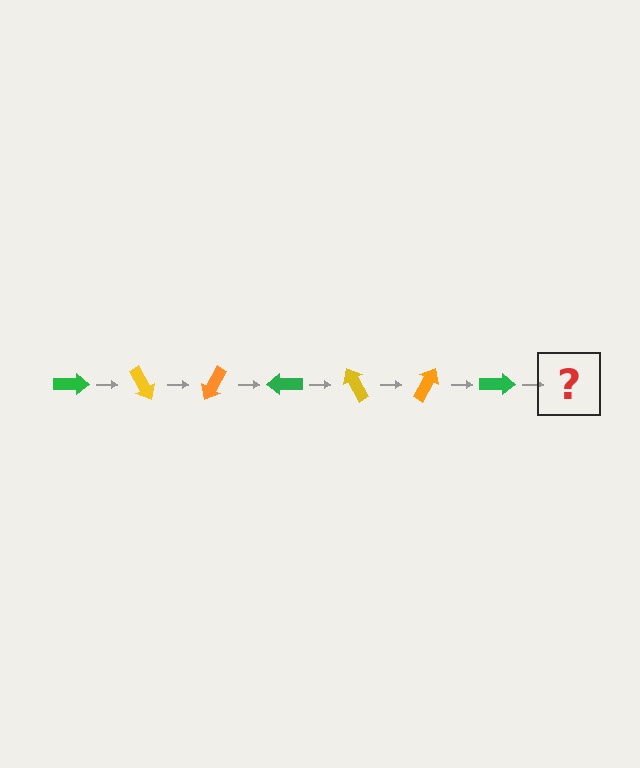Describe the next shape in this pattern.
It should be a yellow arrow, rotated 420 degrees from the start.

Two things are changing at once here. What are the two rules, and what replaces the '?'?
The two rules are that it rotates 60 degrees each step and the color cycles through green, yellow, and orange. The '?' should be a yellow arrow, rotated 420 degrees from the start.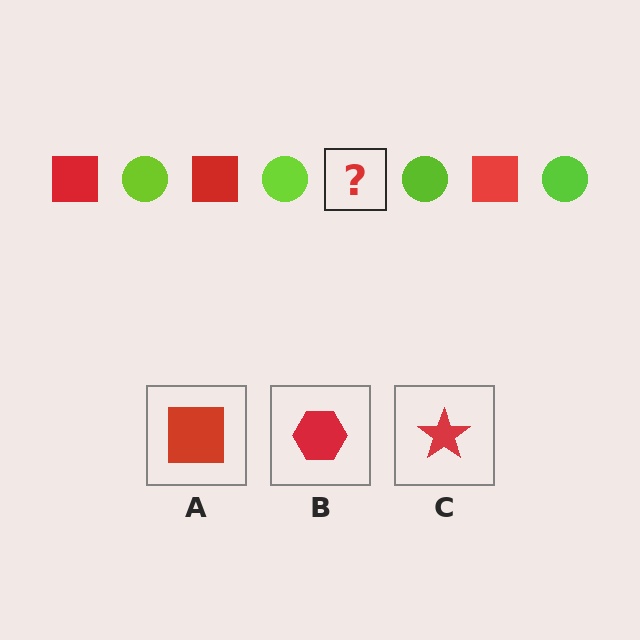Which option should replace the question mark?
Option A.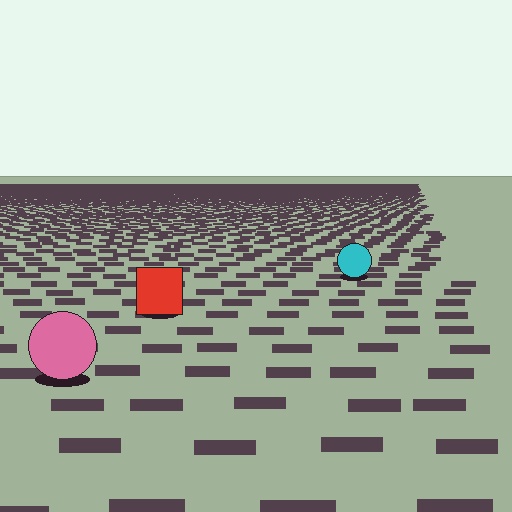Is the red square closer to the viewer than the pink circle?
No. The pink circle is closer — you can tell from the texture gradient: the ground texture is coarser near it.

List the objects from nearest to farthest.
From nearest to farthest: the pink circle, the red square, the cyan circle.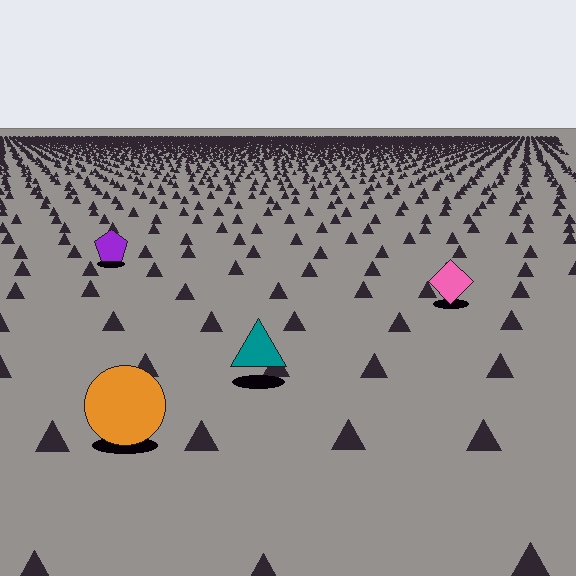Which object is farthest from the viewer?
The purple pentagon is farthest from the viewer. It appears smaller and the ground texture around it is denser.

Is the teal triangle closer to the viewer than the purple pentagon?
Yes. The teal triangle is closer — you can tell from the texture gradient: the ground texture is coarser near it.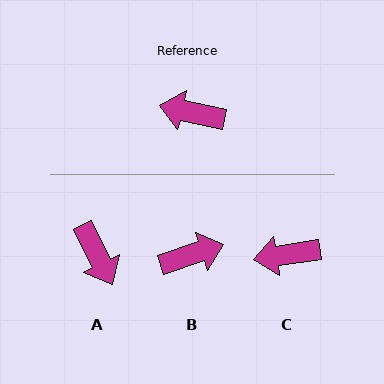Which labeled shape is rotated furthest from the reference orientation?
B, about 150 degrees away.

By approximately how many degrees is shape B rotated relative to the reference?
Approximately 150 degrees clockwise.